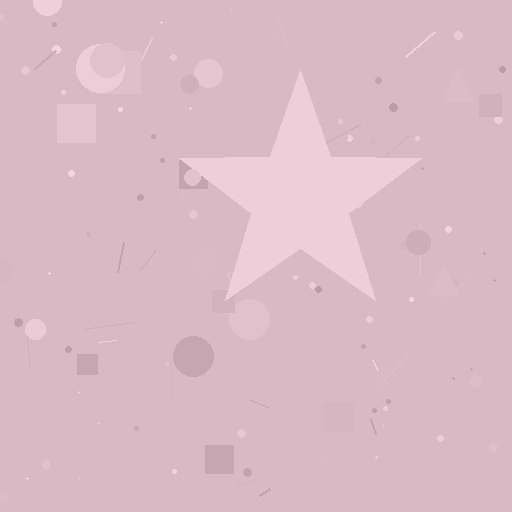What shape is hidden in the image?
A star is hidden in the image.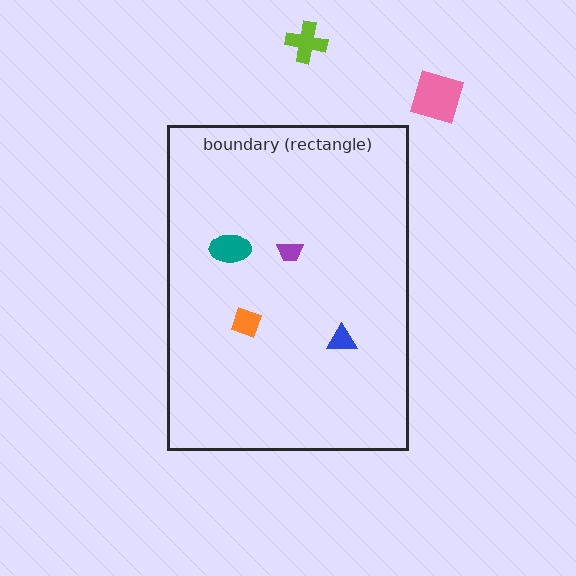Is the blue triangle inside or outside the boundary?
Inside.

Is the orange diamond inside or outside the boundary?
Inside.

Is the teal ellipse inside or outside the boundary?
Inside.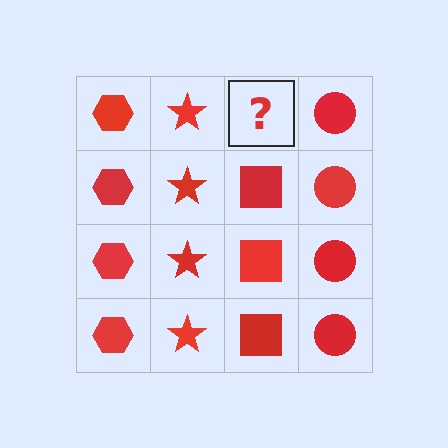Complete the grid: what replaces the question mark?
The question mark should be replaced with a red square.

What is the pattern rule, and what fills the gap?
The rule is that each column has a consistent shape. The gap should be filled with a red square.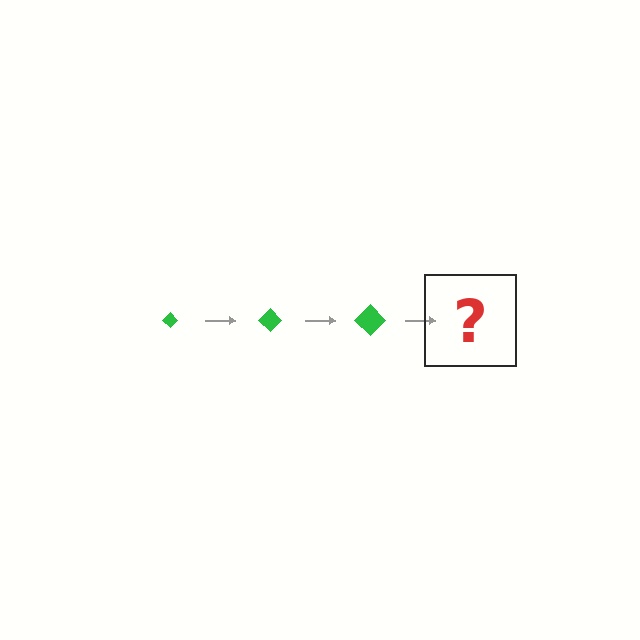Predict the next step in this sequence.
The next step is a green diamond, larger than the previous one.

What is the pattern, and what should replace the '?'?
The pattern is that the diamond gets progressively larger each step. The '?' should be a green diamond, larger than the previous one.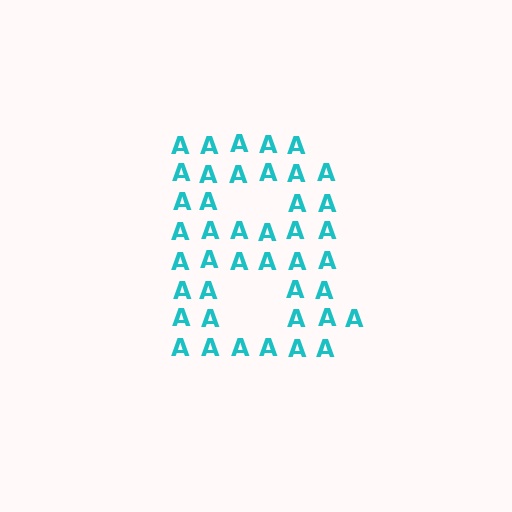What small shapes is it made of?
It is made of small letter A's.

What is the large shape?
The large shape is the letter B.